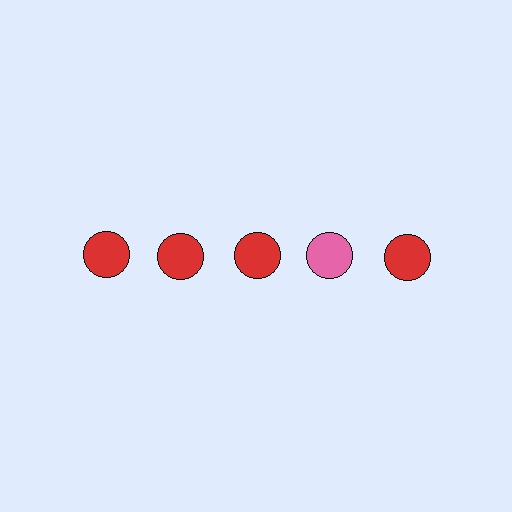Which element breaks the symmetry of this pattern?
The pink circle in the top row, second from right column breaks the symmetry. All other shapes are red circles.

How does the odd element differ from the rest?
It has a different color: pink instead of red.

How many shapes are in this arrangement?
There are 5 shapes arranged in a grid pattern.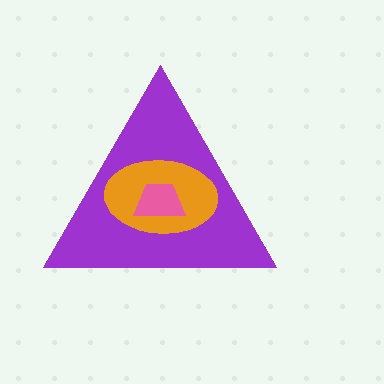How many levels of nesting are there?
3.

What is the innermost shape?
The pink trapezoid.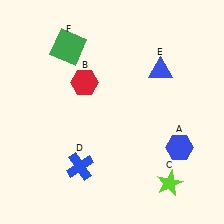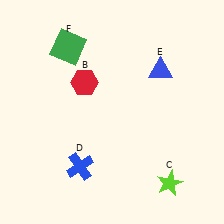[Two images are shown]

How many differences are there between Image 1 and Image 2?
There is 1 difference between the two images.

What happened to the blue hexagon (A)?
The blue hexagon (A) was removed in Image 2. It was in the bottom-right area of Image 1.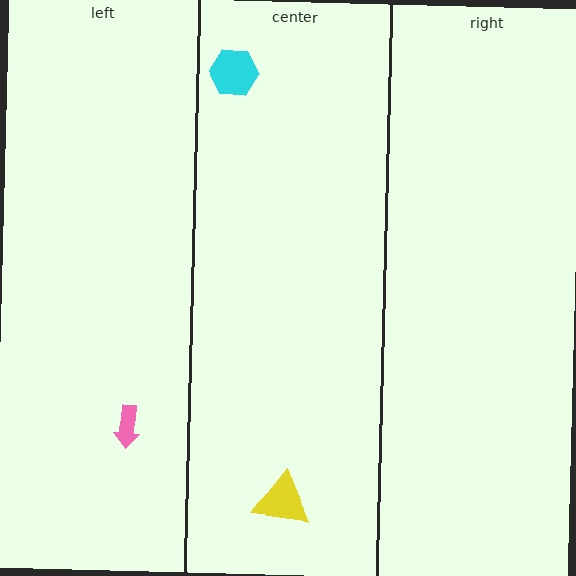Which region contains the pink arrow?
The left region.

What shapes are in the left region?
The pink arrow.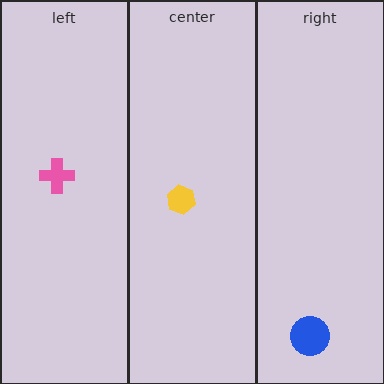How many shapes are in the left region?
1.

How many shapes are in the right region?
1.